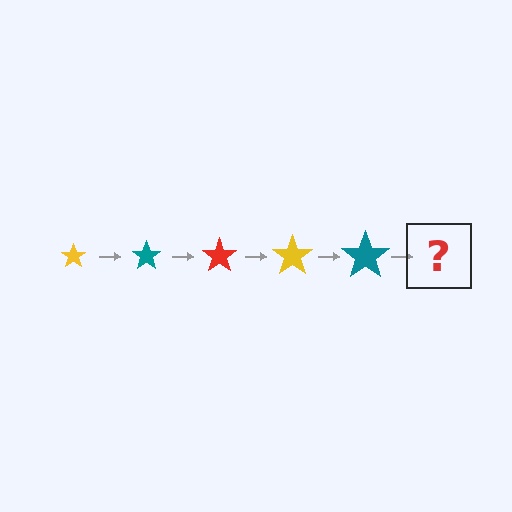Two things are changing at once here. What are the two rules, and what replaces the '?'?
The two rules are that the star grows larger each step and the color cycles through yellow, teal, and red. The '?' should be a red star, larger than the previous one.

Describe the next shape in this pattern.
It should be a red star, larger than the previous one.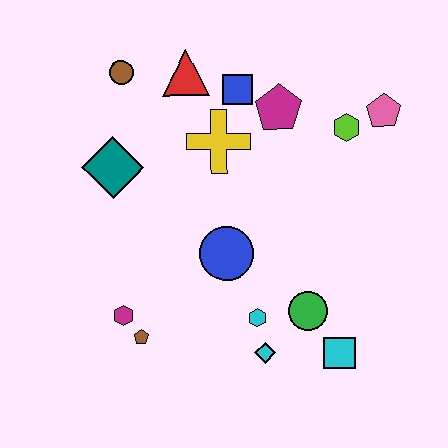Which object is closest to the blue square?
The magenta pentagon is closest to the blue square.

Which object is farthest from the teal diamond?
The cyan square is farthest from the teal diamond.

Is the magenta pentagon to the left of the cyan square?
Yes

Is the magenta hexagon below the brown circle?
Yes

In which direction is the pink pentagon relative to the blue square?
The pink pentagon is to the right of the blue square.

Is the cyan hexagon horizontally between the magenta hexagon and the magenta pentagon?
Yes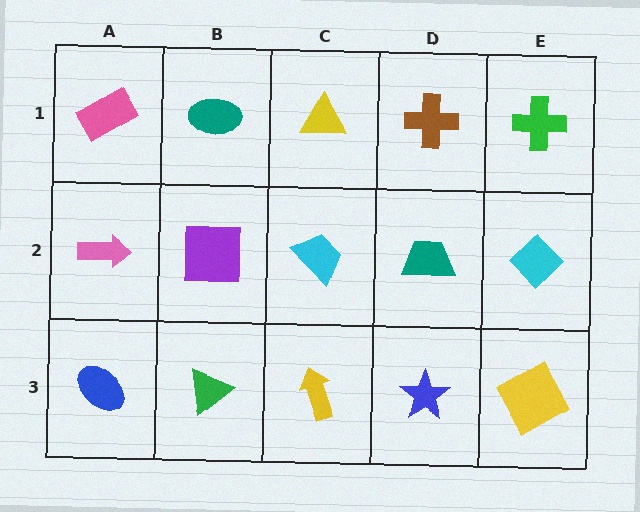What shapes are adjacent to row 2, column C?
A yellow triangle (row 1, column C), a yellow arrow (row 3, column C), a purple square (row 2, column B), a teal trapezoid (row 2, column D).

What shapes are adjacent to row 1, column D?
A teal trapezoid (row 2, column D), a yellow triangle (row 1, column C), a green cross (row 1, column E).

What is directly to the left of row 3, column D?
A yellow arrow.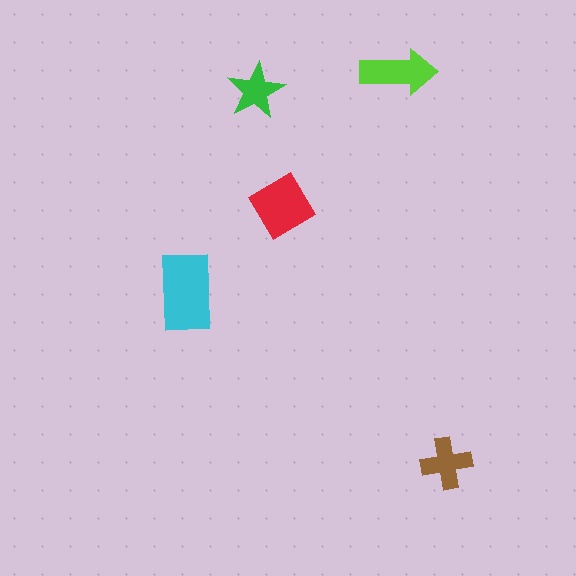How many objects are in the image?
There are 5 objects in the image.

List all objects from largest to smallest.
The cyan rectangle, the red diamond, the lime arrow, the brown cross, the green star.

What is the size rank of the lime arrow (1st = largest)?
3rd.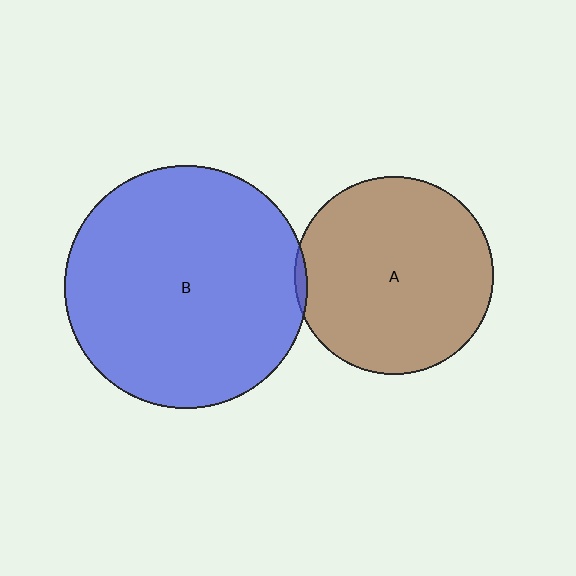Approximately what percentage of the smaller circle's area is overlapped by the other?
Approximately 5%.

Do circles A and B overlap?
Yes.